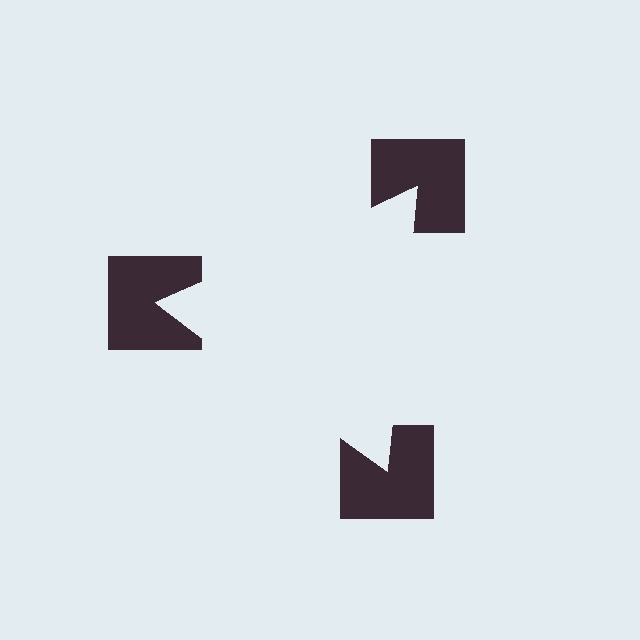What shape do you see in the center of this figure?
An illusory triangle — its edges are inferred from the aligned wedge cuts in the notched squares, not physically drawn.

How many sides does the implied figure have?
3 sides.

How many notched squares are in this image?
There are 3 — one at each vertex of the illusory triangle.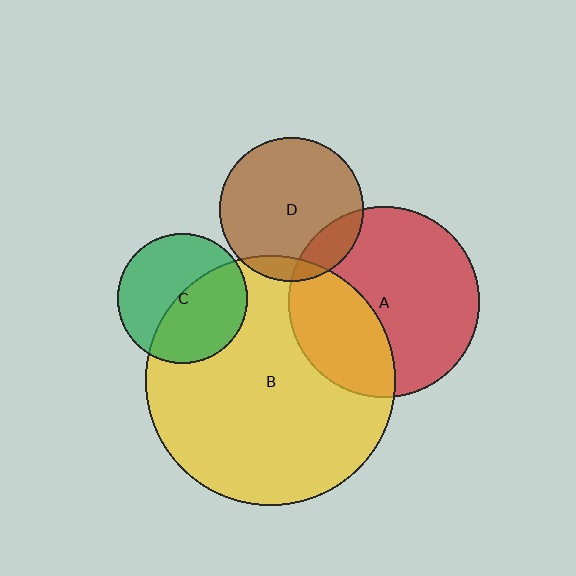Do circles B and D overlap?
Yes.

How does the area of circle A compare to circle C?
Approximately 2.2 times.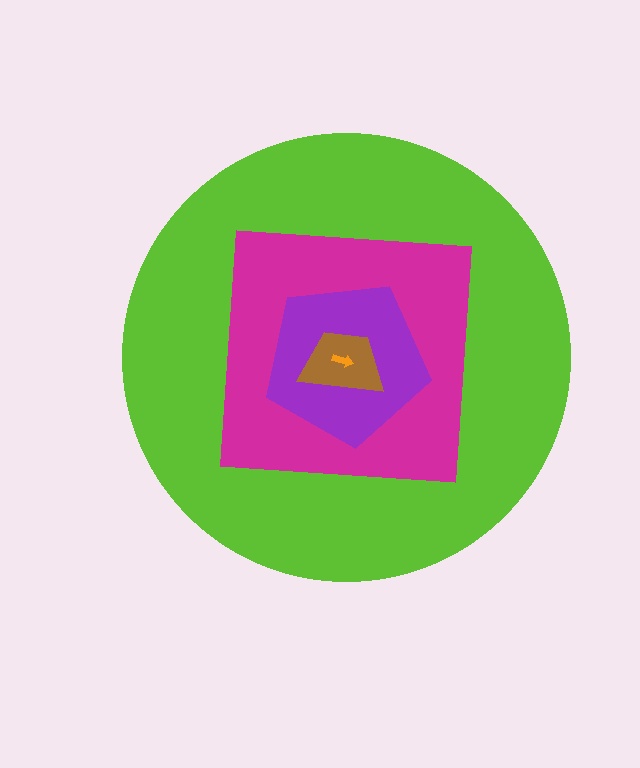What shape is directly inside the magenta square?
The purple pentagon.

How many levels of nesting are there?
5.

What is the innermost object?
The orange arrow.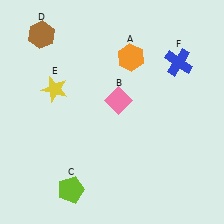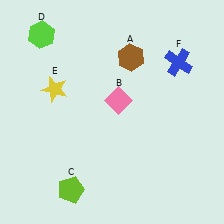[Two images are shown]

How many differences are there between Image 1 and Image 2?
There are 2 differences between the two images.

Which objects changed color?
A changed from orange to brown. D changed from brown to lime.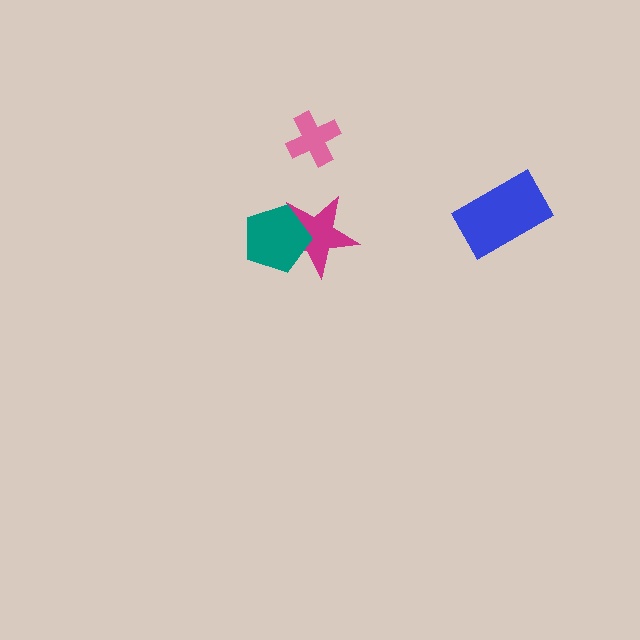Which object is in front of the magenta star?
The teal pentagon is in front of the magenta star.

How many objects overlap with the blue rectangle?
0 objects overlap with the blue rectangle.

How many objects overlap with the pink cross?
0 objects overlap with the pink cross.